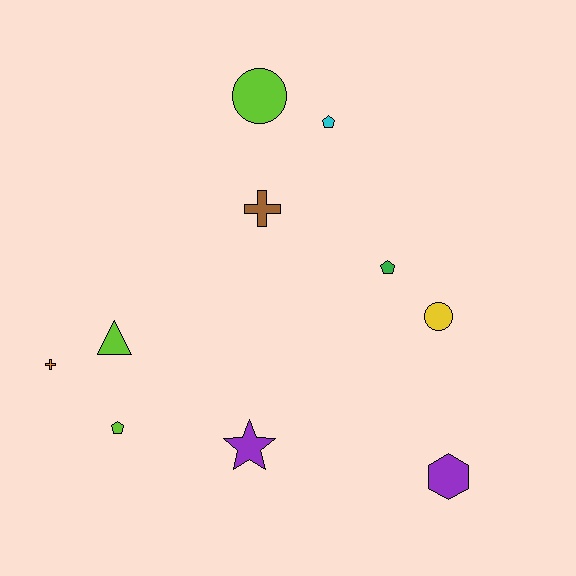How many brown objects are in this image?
There is 1 brown object.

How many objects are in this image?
There are 10 objects.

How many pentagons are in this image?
There are 3 pentagons.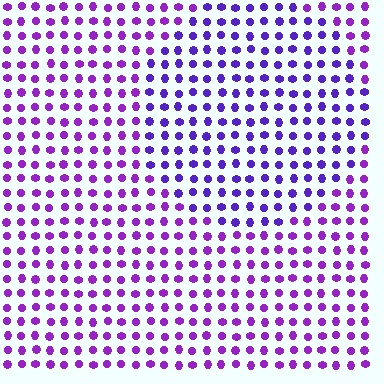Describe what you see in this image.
The image is filled with small purple elements in a uniform arrangement. A circle-shaped region is visible where the elements are tinted to a slightly different hue, forming a subtle color boundary.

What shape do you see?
I see a circle.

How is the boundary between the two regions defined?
The boundary is defined purely by a slight shift in hue (about 25 degrees). Spacing, size, and orientation are identical on both sides.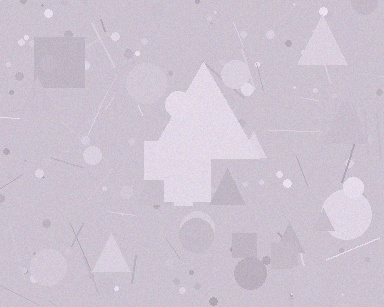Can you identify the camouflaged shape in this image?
The camouflaged shape is a triangle.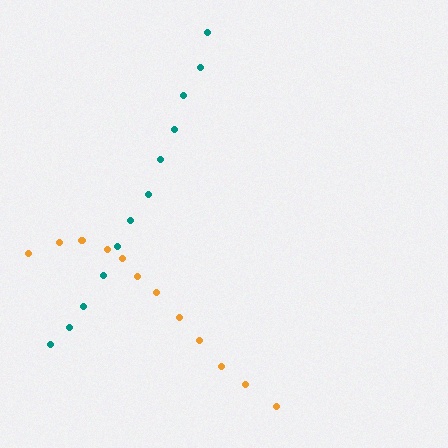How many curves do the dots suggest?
There are 2 distinct paths.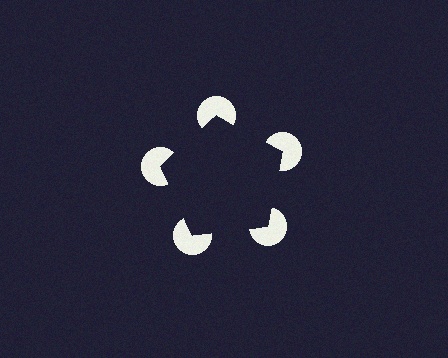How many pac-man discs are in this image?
There are 5 — one at each vertex of the illusory pentagon.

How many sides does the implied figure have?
5 sides.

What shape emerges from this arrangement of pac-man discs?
An illusory pentagon — its edges are inferred from the aligned wedge cuts in the pac-man discs, not physically drawn.